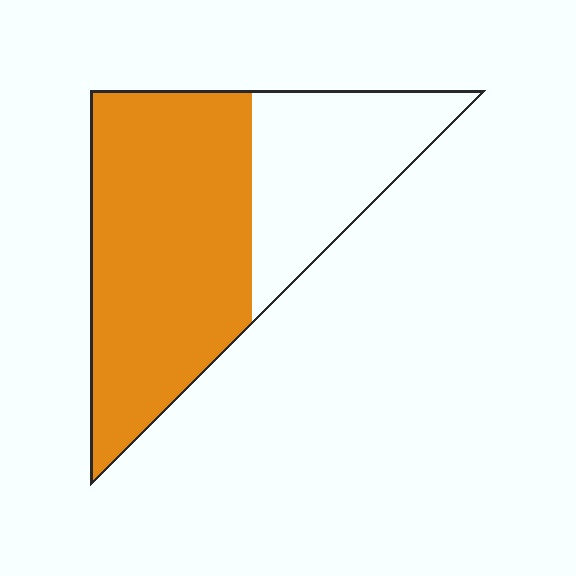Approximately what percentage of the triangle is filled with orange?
Approximately 65%.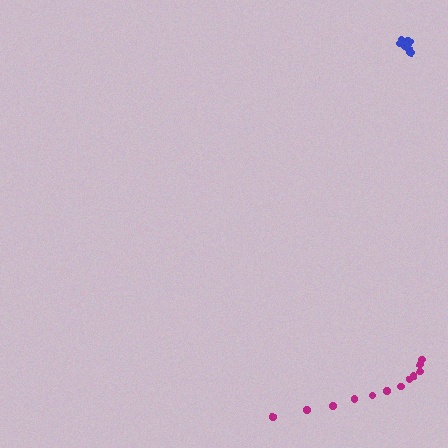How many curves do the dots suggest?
There are 2 distinct paths.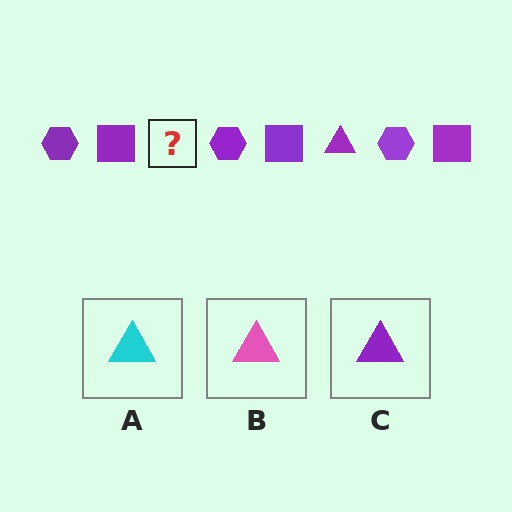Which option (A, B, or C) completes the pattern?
C.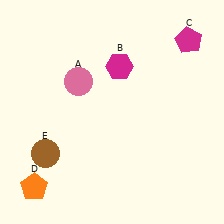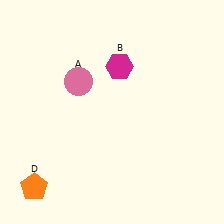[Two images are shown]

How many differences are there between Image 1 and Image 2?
There are 2 differences between the two images.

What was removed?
The magenta pentagon (C), the brown circle (E) were removed in Image 2.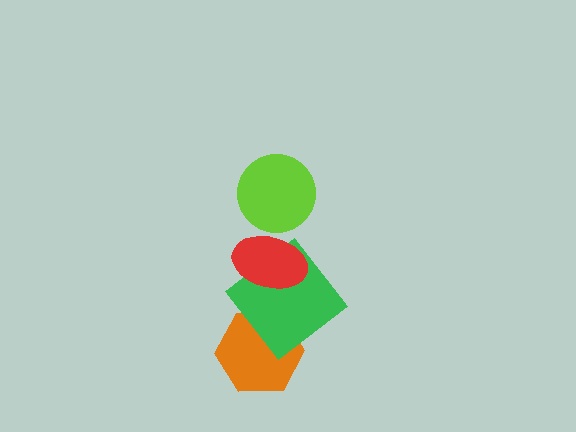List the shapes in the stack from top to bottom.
From top to bottom: the lime circle, the red ellipse, the green diamond, the orange hexagon.